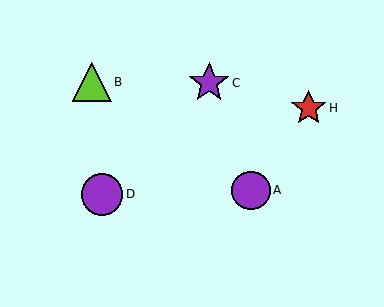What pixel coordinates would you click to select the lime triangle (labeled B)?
Click at (92, 82) to select the lime triangle B.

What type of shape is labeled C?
Shape C is a purple star.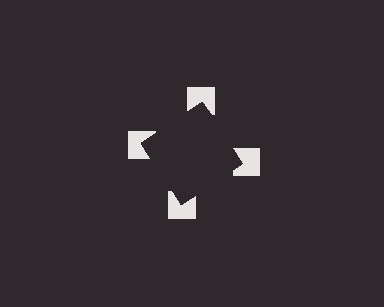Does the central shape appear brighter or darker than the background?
It typically appears slightly darker than the background, even though no actual brightness change is drawn.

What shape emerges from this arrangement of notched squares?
An illusory square — its edges are inferred from the aligned wedge cuts in the notched squares, not physically drawn.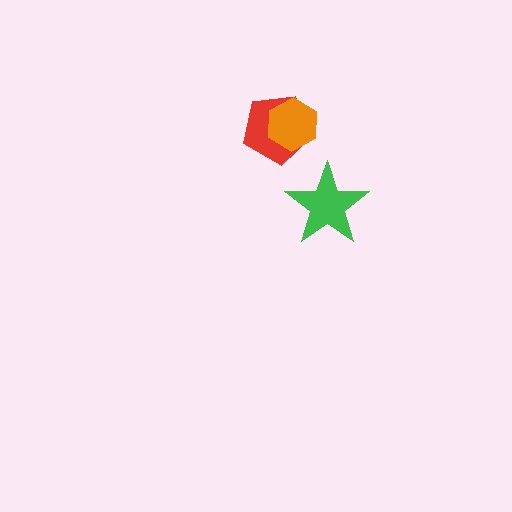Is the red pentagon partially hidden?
Yes, it is partially covered by another shape.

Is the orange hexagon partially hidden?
No, no other shape covers it.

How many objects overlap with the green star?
0 objects overlap with the green star.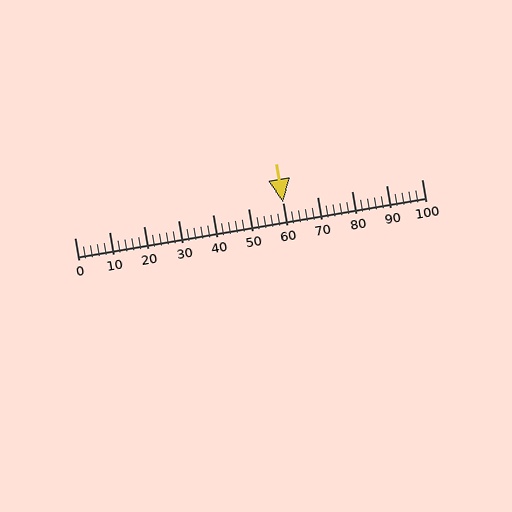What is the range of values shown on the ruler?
The ruler shows values from 0 to 100.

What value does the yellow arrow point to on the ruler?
The yellow arrow points to approximately 60.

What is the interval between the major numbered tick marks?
The major tick marks are spaced 10 units apart.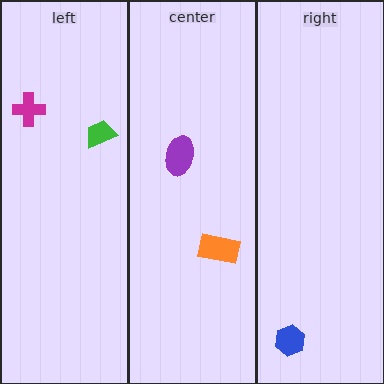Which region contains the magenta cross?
The left region.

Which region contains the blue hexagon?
The right region.